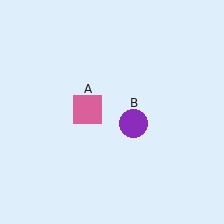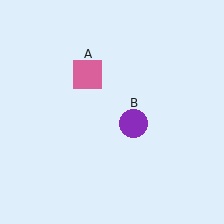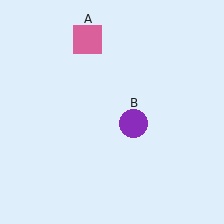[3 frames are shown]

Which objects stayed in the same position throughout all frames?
Purple circle (object B) remained stationary.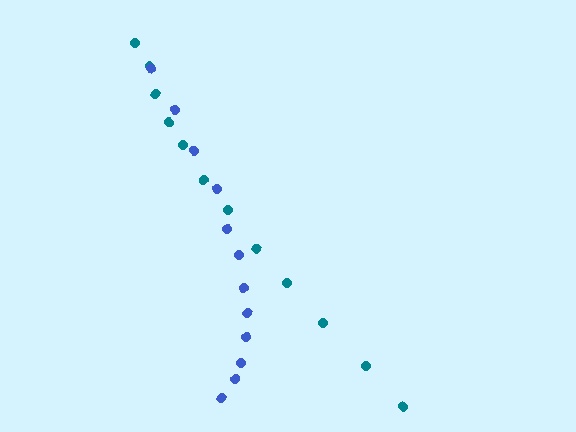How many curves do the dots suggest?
There are 2 distinct paths.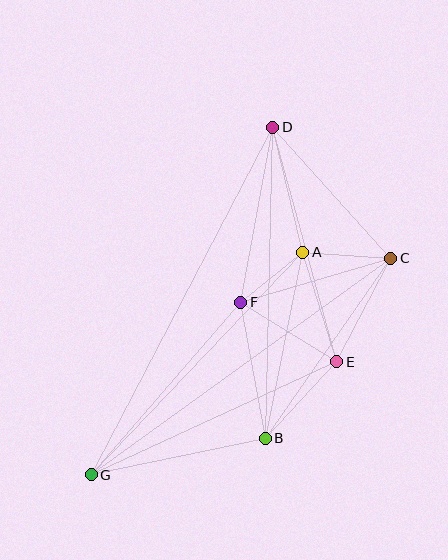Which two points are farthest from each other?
Points D and G are farthest from each other.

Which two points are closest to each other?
Points A and F are closest to each other.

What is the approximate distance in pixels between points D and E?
The distance between D and E is approximately 243 pixels.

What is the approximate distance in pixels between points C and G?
The distance between C and G is approximately 369 pixels.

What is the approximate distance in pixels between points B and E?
The distance between B and E is approximately 104 pixels.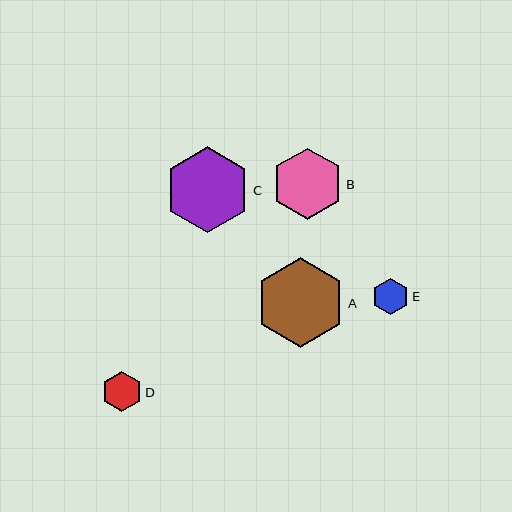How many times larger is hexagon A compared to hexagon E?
Hexagon A is approximately 2.5 times the size of hexagon E.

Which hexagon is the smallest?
Hexagon E is the smallest with a size of approximately 36 pixels.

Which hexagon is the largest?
Hexagon A is the largest with a size of approximately 90 pixels.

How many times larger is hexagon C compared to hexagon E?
Hexagon C is approximately 2.4 times the size of hexagon E.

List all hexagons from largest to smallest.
From largest to smallest: A, C, B, D, E.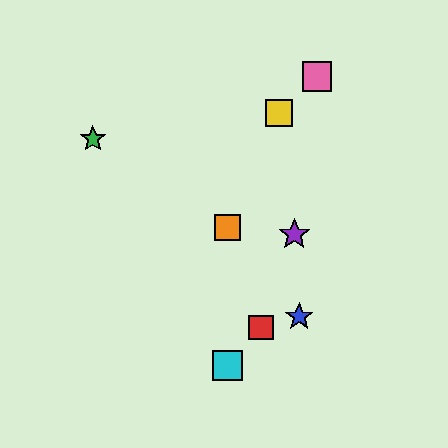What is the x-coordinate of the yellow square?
The yellow square is at x≈279.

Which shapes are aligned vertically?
The orange square, the cyan square are aligned vertically.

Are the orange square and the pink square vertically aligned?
No, the orange square is at x≈227 and the pink square is at x≈317.